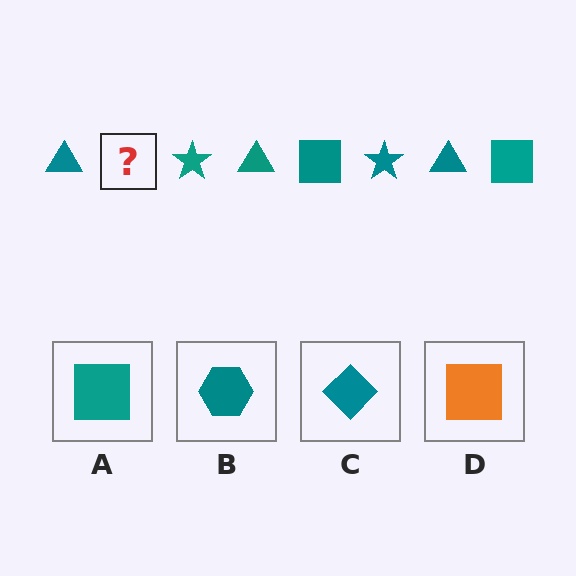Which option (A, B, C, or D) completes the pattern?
A.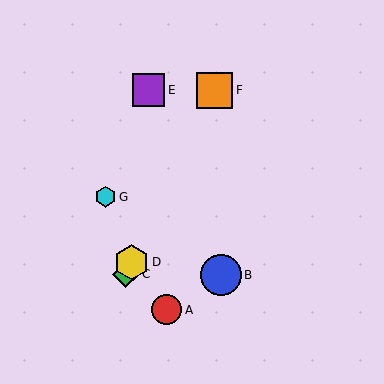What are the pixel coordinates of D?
Object D is at (132, 262).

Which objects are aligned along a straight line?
Objects C, D, F are aligned along a straight line.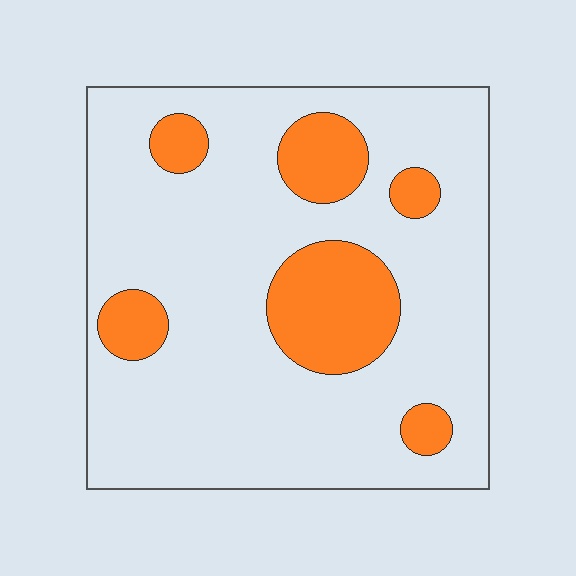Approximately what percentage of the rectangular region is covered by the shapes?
Approximately 20%.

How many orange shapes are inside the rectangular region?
6.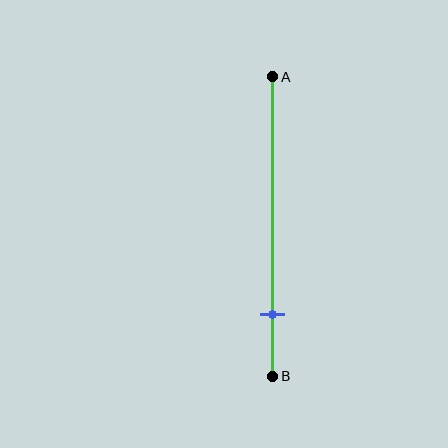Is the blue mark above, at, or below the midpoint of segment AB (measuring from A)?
The blue mark is below the midpoint of segment AB.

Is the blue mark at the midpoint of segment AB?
No, the mark is at about 80% from A, not at the 50% midpoint.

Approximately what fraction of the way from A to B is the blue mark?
The blue mark is approximately 80% of the way from A to B.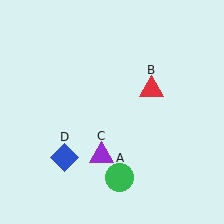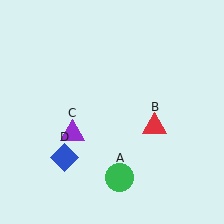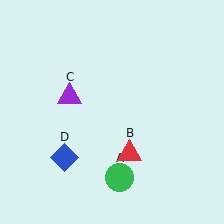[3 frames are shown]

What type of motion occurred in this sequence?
The red triangle (object B), purple triangle (object C) rotated clockwise around the center of the scene.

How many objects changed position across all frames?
2 objects changed position: red triangle (object B), purple triangle (object C).